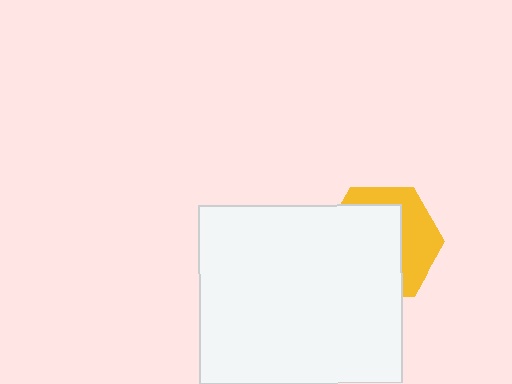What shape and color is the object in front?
The object in front is a white rectangle.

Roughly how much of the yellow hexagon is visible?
A small part of it is visible (roughly 39%).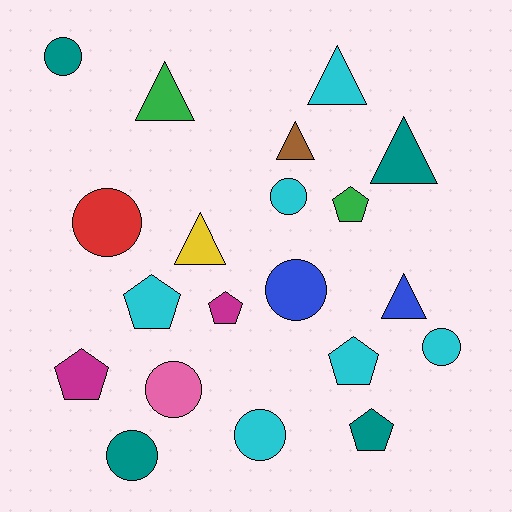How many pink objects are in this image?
There is 1 pink object.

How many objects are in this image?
There are 20 objects.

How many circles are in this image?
There are 8 circles.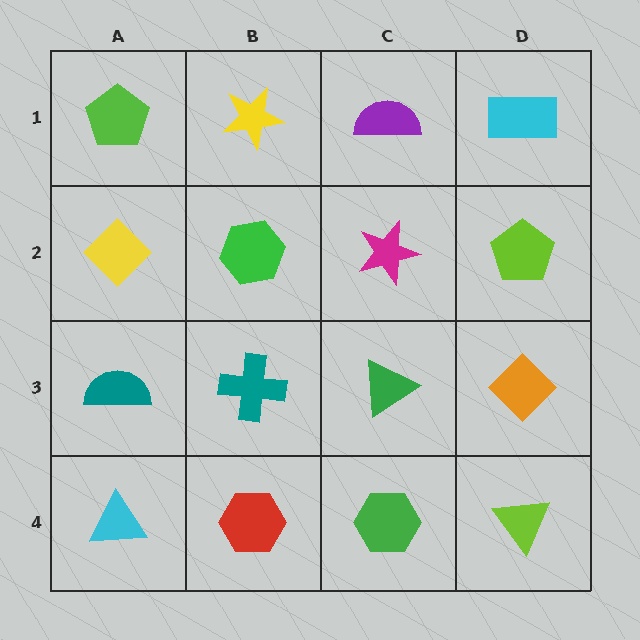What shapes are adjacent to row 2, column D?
A cyan rectangle (row 1, column D), an orange diamond (row 3, column D), a magenta star (row 2, column C).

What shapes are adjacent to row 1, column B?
A green hexagon (row 2, column B), a lime pentagon (row 1, column A), a purple semicircle (row 1, column C).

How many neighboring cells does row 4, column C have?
3.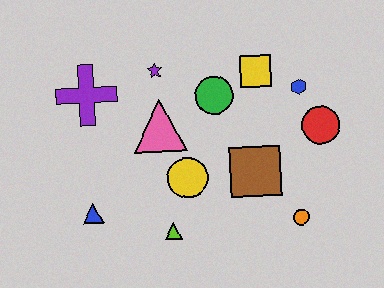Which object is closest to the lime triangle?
The yellow circle is closest to the lime triangle.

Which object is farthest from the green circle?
The blue triangle is farthest from the green circle.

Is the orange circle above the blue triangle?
No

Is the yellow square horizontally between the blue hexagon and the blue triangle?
Yes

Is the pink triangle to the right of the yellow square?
No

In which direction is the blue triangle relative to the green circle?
The blue triangle is to the left of the green circle.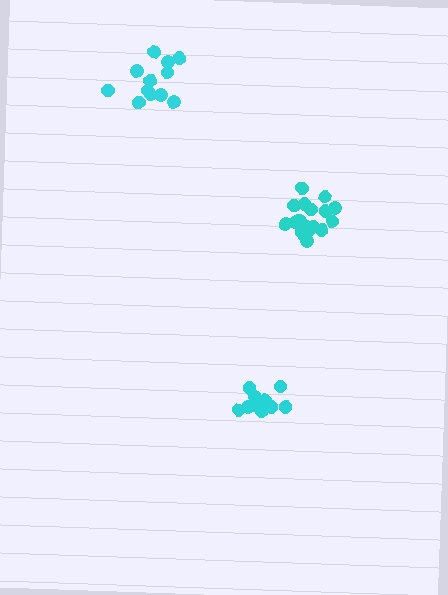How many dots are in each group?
Group 1: 18 dots, Group 2: 12 dots, Group 3: 12 dots (42 total).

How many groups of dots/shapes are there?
There are 3 groups.